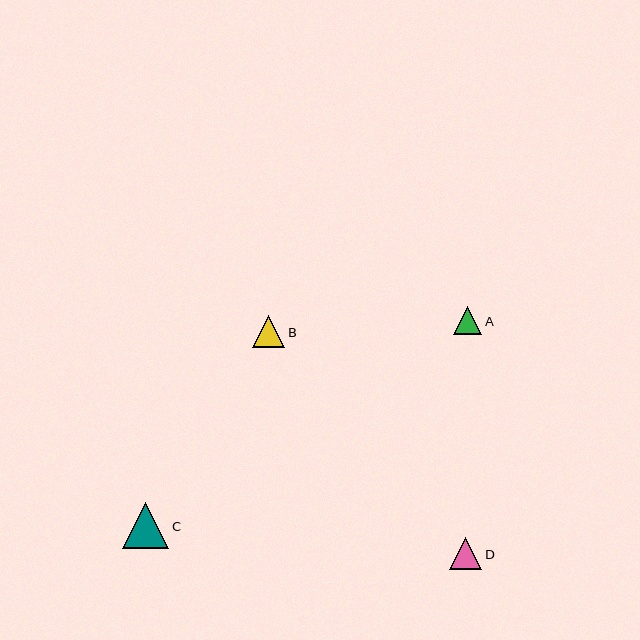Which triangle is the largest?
Triangle C is the largest with a size of approximately 46 pixels.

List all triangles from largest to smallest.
From largest to smallest: C, B, D, A.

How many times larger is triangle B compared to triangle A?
Triangle B is approximately 1.1 times the size of triangle A.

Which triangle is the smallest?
Triangle A is the smallest with a size of approximately 28 pixels.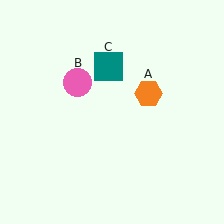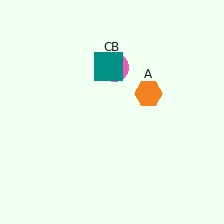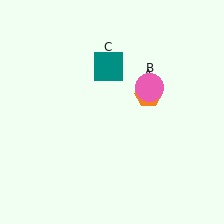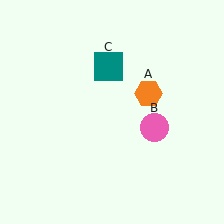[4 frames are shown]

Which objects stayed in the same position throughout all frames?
Orange hexagon (object A) and teal square (object C) remained stationary.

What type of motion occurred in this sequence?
The pink circle (object B) rotated clockwise around the center of the scene.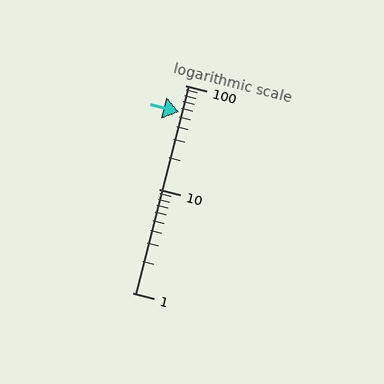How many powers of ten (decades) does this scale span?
The scale spans 2 decades, from 1 to 100.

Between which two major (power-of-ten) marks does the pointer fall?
The pointer is between 10 and 100.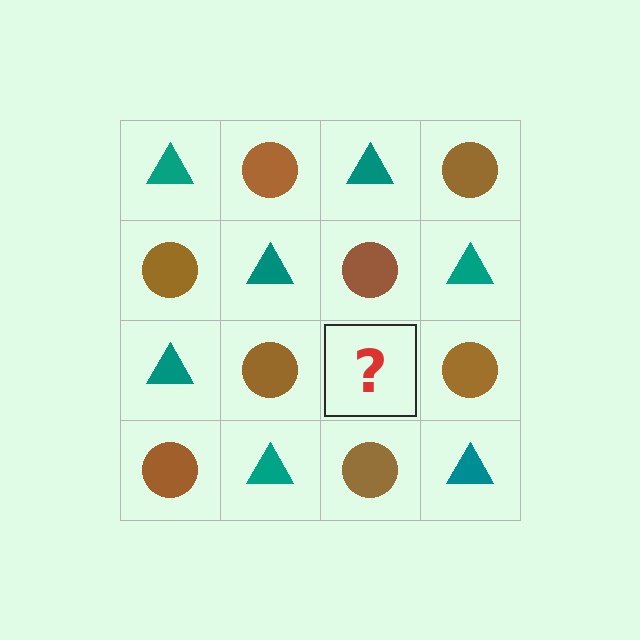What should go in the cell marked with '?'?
The missing cell should contain a teal triangle.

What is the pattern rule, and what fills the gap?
The rule is that it alternates teal triangle and brown circle in a checkerboard pattern. The gap should be filled with a teal triangle.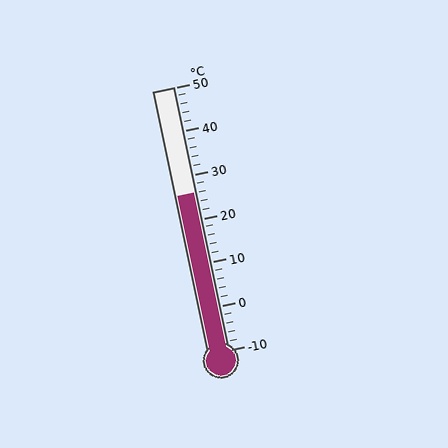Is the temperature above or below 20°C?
The temperature is above 20°C.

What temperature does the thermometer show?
The thermometer shows approximately 26°C.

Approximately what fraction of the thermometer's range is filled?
The thermometer is filled to approximately 60% of its range.